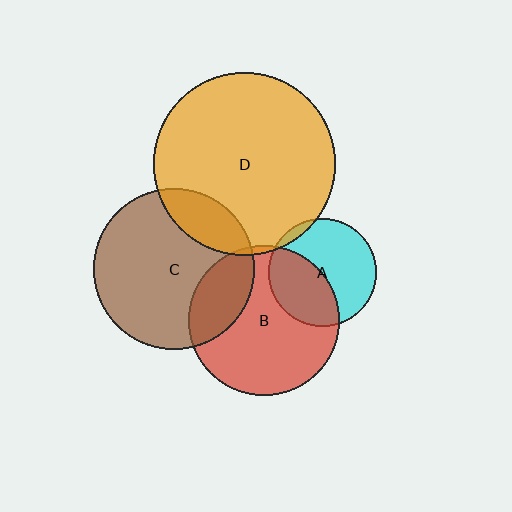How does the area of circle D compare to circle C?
Approximately 1.3 times.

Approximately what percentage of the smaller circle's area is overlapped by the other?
Approximately 25%.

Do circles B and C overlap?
Yes.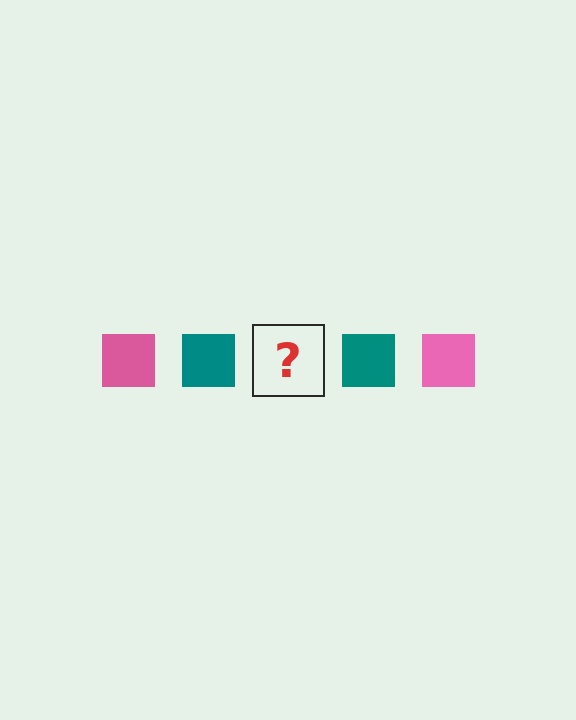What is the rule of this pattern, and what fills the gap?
The rule is that the pattern cycles through pink, teal squares. The gap should be filled with a pink square.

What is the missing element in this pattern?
The missing element is a pink square.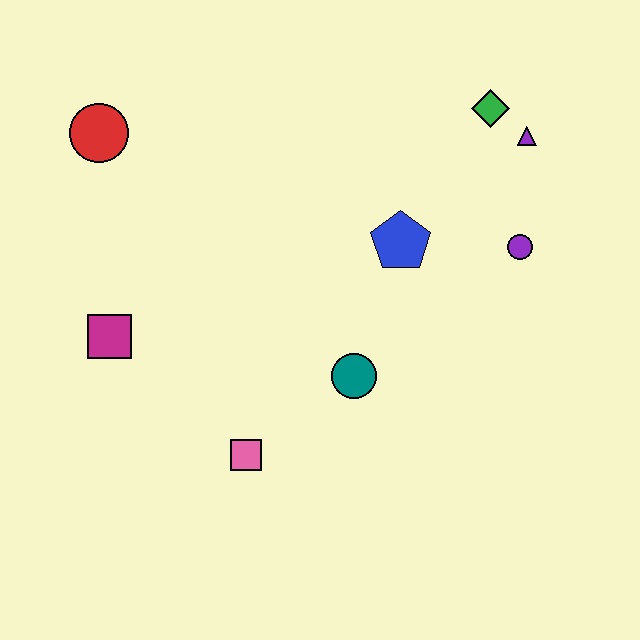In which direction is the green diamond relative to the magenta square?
The green diamond is to the right of the magenta square.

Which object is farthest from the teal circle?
The red circle is farthest from the teal circle.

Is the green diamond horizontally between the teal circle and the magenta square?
No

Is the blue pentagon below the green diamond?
Yes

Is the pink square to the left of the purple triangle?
Yes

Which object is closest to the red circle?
The magenta square is closest to the red circle.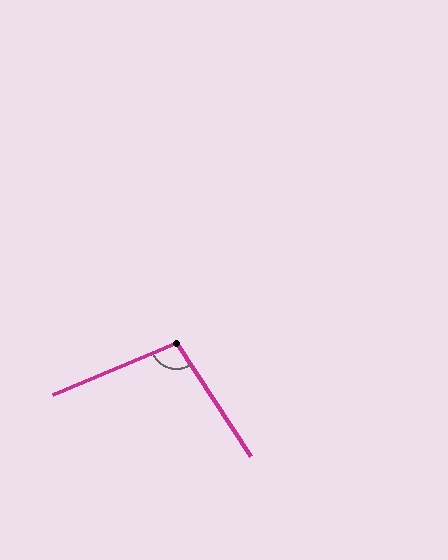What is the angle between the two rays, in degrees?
Approximately 101 degrees.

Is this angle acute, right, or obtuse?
It is obtuse.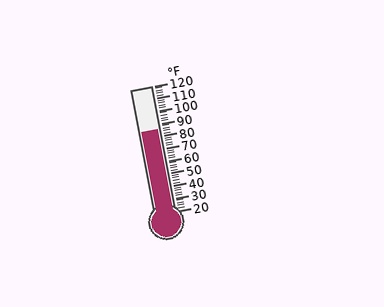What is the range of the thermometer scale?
The thermometer scale ranges from 20°F to 120°F.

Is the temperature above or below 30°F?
The temperature is above 30°F.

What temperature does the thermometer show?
The thermometer shows approximately 86°F.